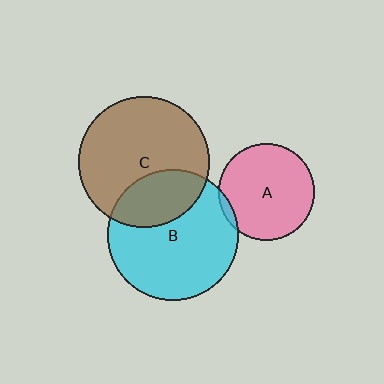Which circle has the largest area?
Circle C (brown).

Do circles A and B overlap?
Yes.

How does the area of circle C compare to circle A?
Approximately 1.9 times.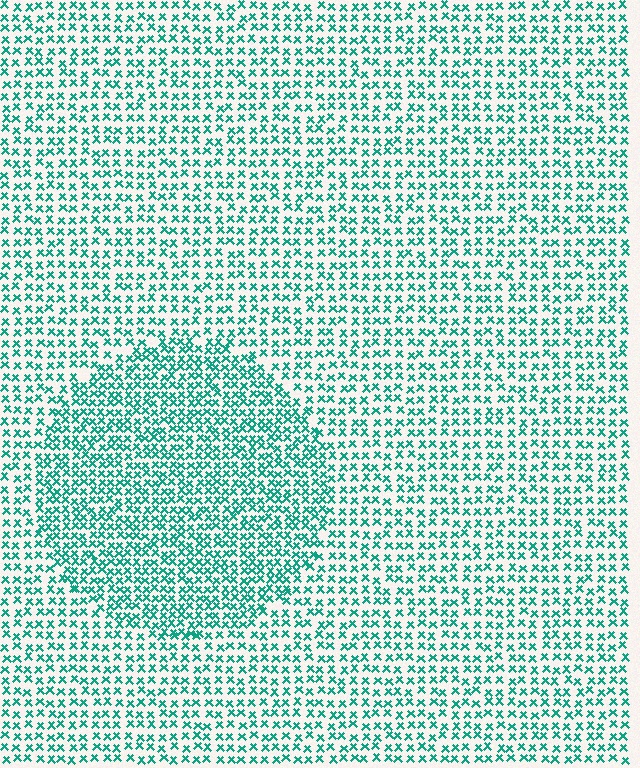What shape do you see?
I see a circle.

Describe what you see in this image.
The image contains small teal elements arranged at two different densities. A circle-shaped region is visible where the elements are more densely packed than the surrounding area.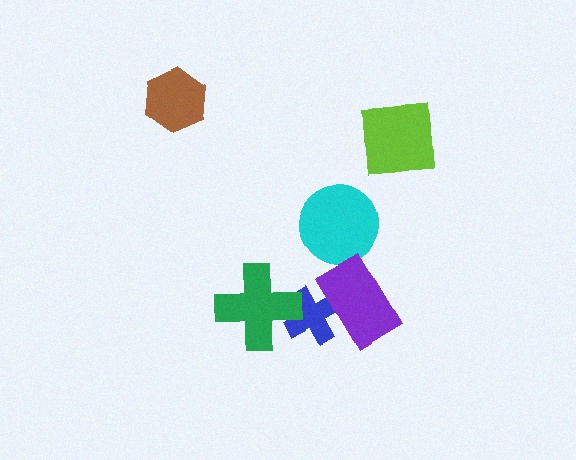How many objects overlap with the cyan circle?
0 objects overlap with the cyan circle.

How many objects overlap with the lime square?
0 objects overlap with the lime square.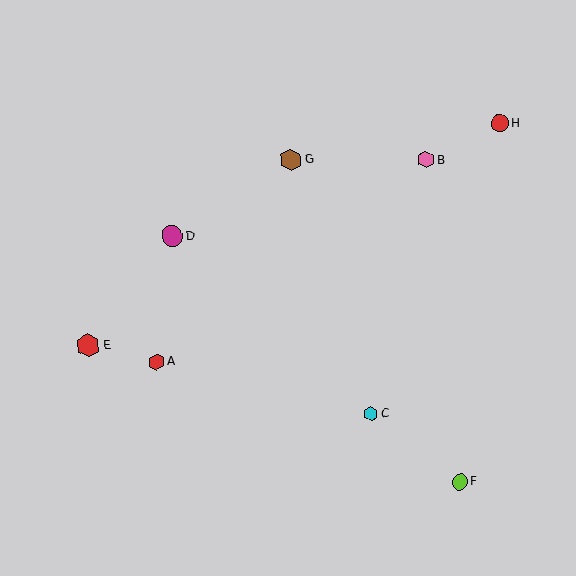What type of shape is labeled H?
Shape H is a red circle.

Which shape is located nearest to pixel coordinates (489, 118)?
The red circle (labeled H) at (500, 124) is nearest to that location.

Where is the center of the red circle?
The center of the red circle is at (500, 124).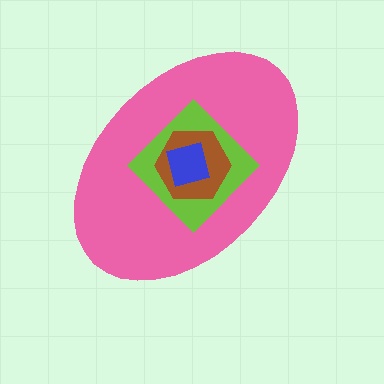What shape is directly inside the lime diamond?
The brown hexagon.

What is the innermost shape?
The blue square.